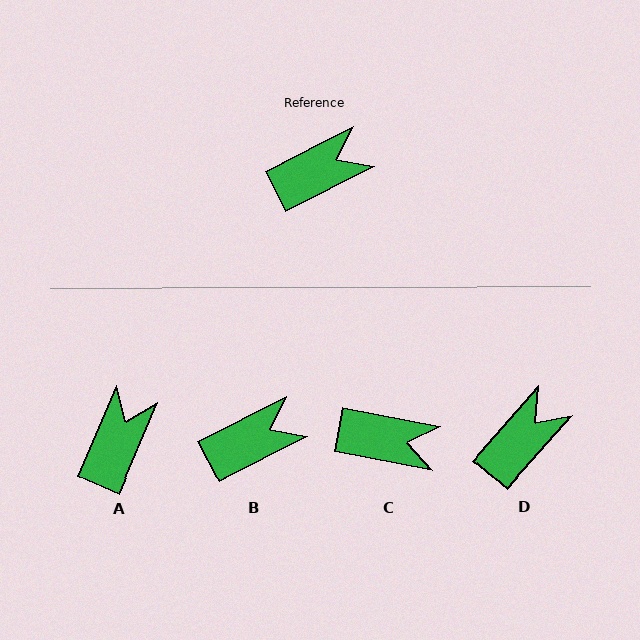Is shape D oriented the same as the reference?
No, it is off by about 21 degrees.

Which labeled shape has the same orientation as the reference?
B.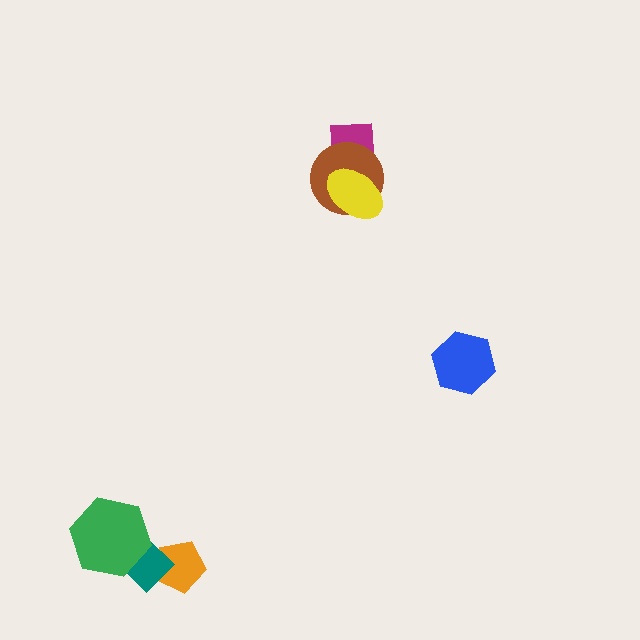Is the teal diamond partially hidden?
Yes, it is partially covered by another shape.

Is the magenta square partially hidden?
Yes, it is partially covered by another shape.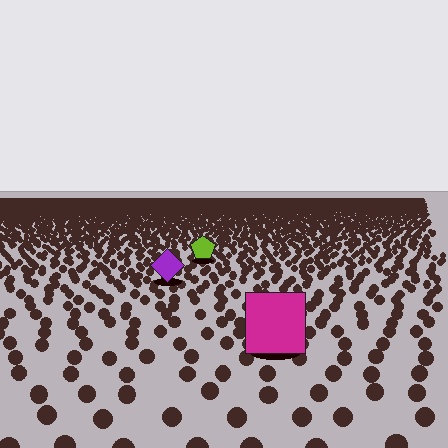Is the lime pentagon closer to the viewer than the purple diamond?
No. The purple diamond is closer — you can tell from the texture gradient: the ground texture is coarser near it.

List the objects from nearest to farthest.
From nearest to farthest: the magenta square, the purple diamond, the lime pentagon.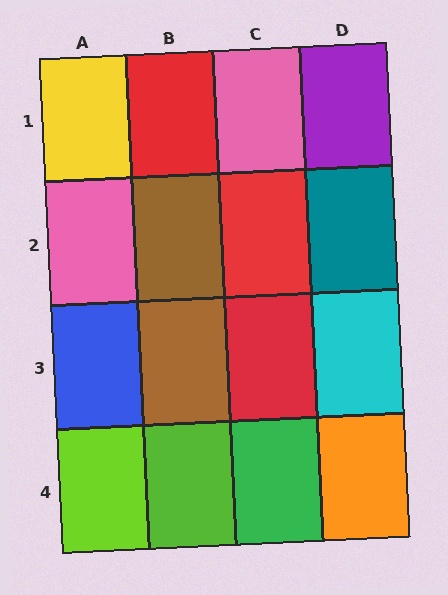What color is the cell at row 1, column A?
Yellow.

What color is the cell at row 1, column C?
Pink.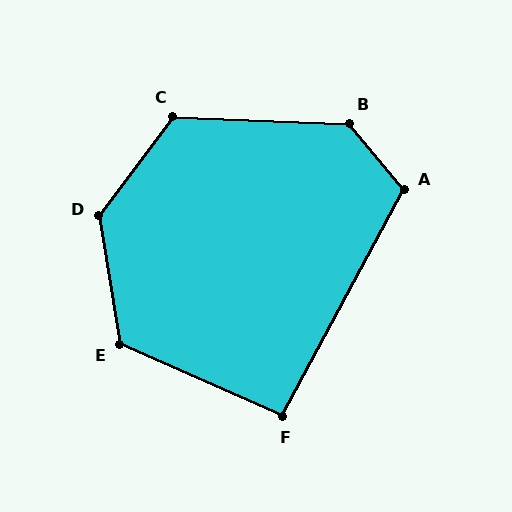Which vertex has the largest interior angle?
D, at approximately 134 degrees.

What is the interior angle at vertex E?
Approximately 123 degrees (obtuse).